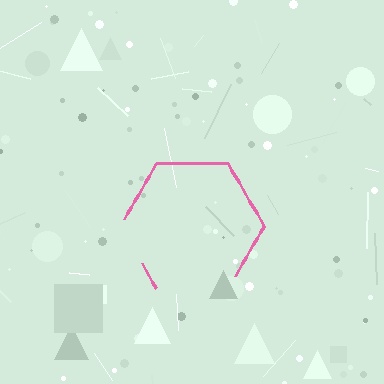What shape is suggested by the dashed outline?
The dashed outline suggests a hexagon.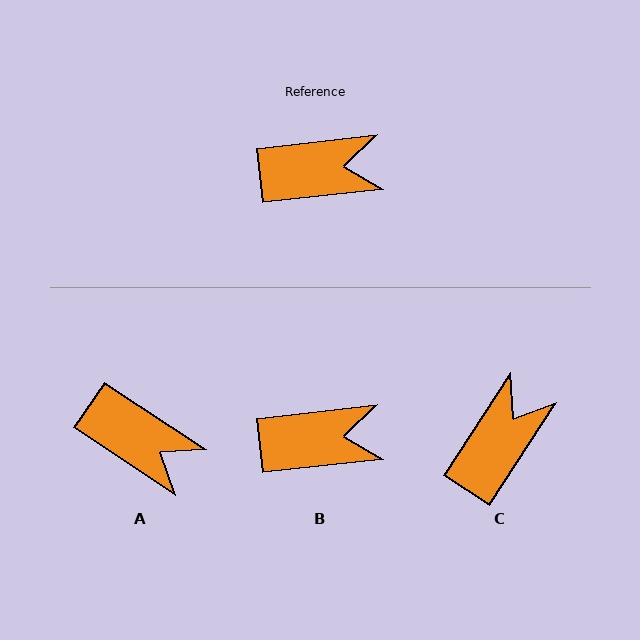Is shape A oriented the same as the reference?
No, it is off by about 40 degrees.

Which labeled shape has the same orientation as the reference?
B.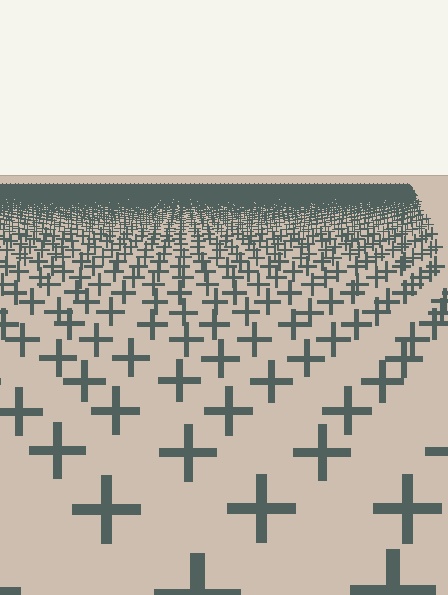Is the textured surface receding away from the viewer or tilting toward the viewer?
The surface is receding away from the viewer. Texture elements get smaller and denser toward the top.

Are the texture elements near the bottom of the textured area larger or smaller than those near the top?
Larger. Near the bottom, elements are closer to the viewer and appear at a bigger on-screen size.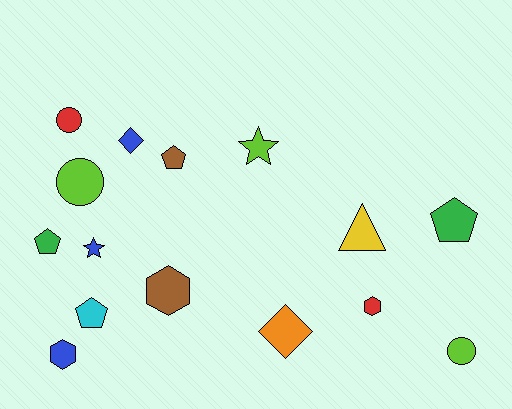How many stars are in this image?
There are 2 stars.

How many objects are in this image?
There are 15 objects.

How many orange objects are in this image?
There is 1 orange object.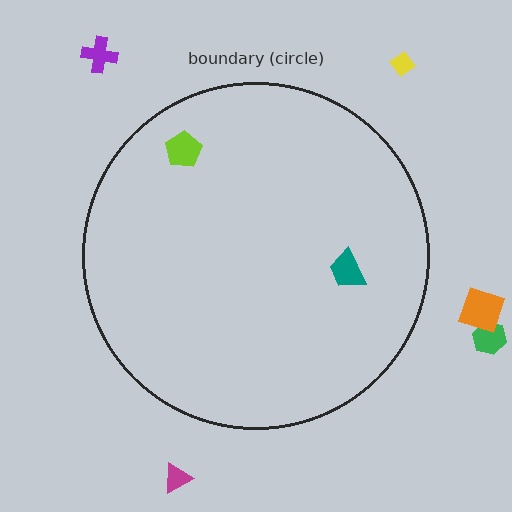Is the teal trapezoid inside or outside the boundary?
Inside.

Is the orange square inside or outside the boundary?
Outside.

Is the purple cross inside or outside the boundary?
Outside.